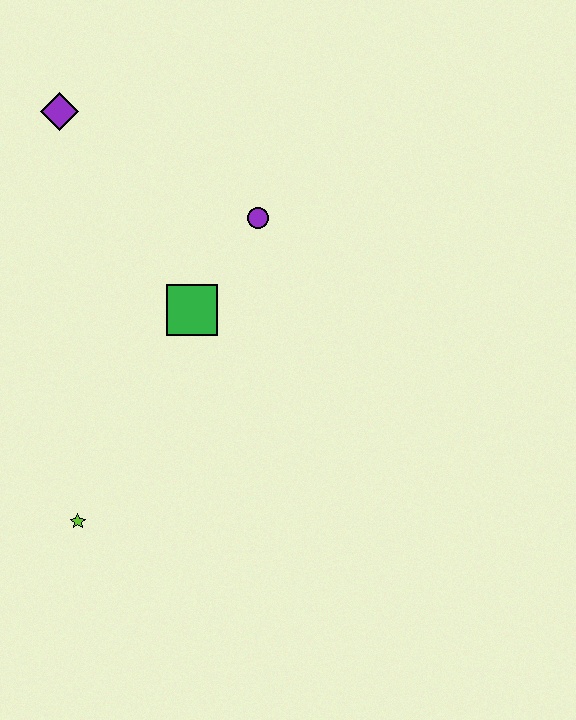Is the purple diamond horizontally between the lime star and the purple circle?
No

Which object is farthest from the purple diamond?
The lime star is farthest from the purple diamond.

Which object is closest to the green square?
The purple circle is closest to the green square.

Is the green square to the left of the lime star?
No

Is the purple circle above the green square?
Yes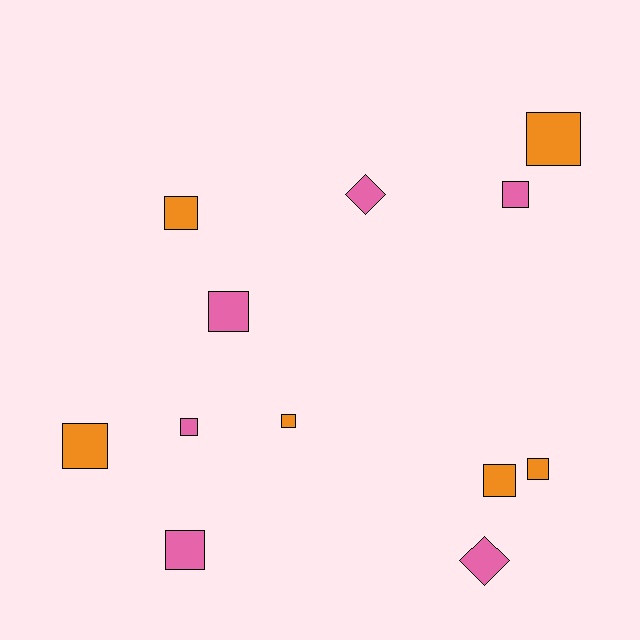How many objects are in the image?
There are 12 objects.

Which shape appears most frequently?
Square, with 10 objects.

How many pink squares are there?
There are 4 pink squares.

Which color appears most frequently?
Orange, with 6 objects.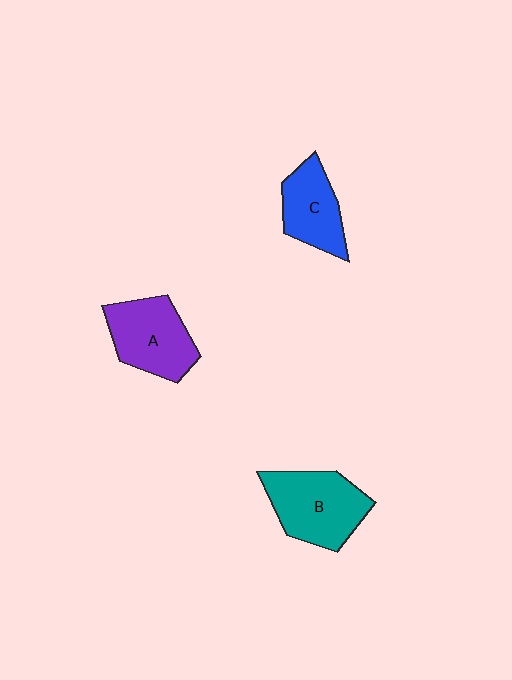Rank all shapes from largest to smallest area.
From largest to smallest: B (teal), A (purple), C (blue).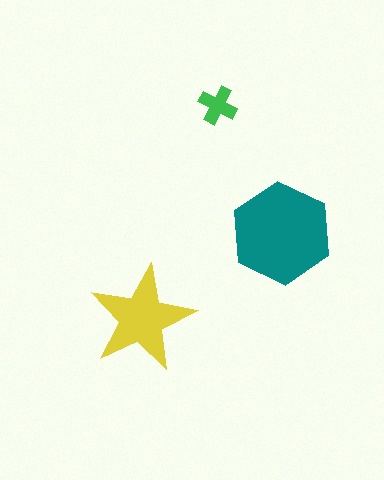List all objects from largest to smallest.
The teal hexagon, the yellow star, the green cross.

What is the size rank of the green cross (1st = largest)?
3rd.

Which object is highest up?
The green cross is topmost.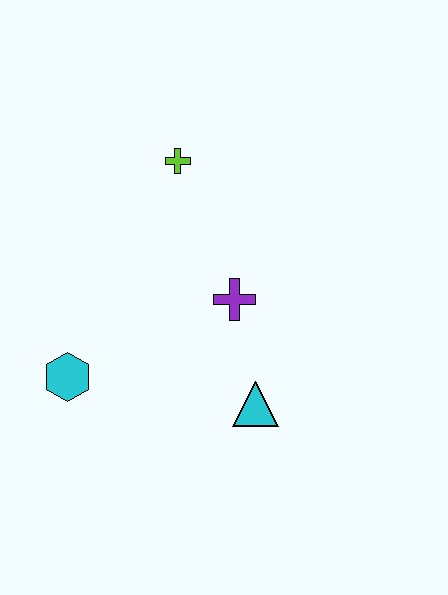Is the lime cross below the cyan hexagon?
No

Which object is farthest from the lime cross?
The cyan triangle is farthest from the lime cross.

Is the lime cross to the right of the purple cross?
No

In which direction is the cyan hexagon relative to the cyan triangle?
The cyan hexagon is to the left of the cyan triangle.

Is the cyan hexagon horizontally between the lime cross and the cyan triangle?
No